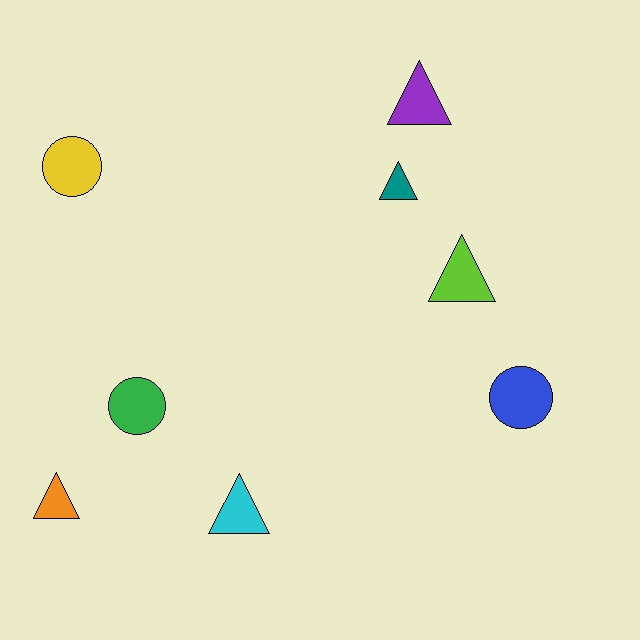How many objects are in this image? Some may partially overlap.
There are 8 objects.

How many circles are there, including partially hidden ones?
There are 3 circles.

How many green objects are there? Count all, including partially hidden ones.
There is 1 green object.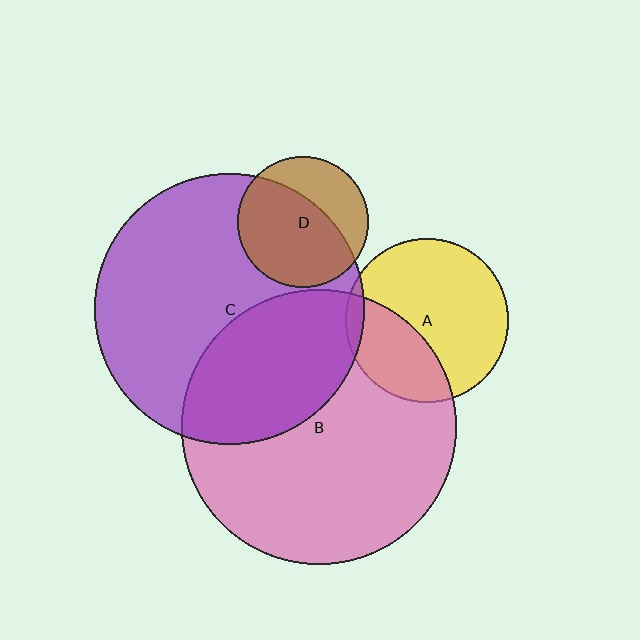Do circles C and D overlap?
Yes.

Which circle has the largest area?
Circle B (pink).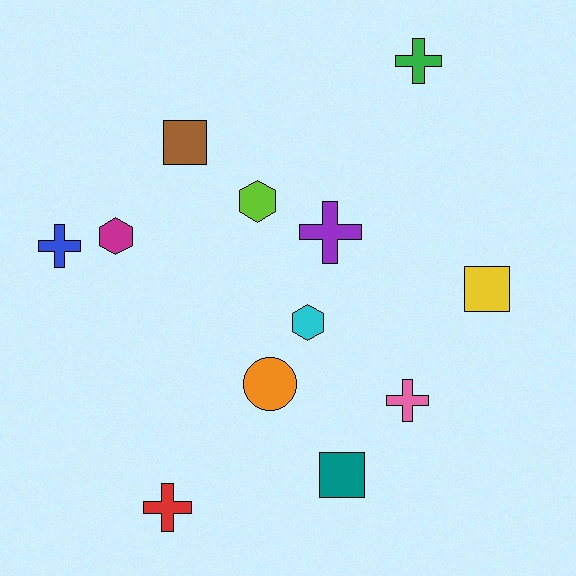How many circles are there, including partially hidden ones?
There is 1 circle.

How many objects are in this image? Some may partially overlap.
There are 12 objects.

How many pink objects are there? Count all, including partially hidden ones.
There is 1 pink object.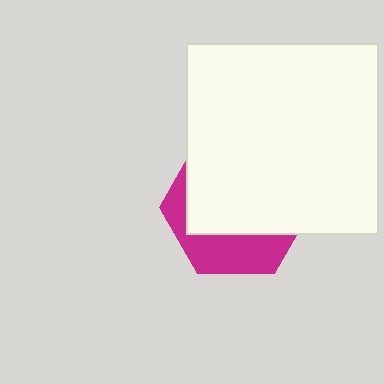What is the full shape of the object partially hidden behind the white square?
The partially hidden object is a magenta hexagon.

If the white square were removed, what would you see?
You would see the complete magenta hexagon.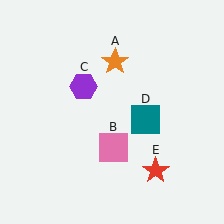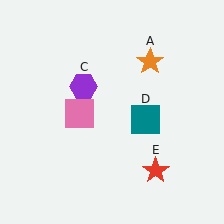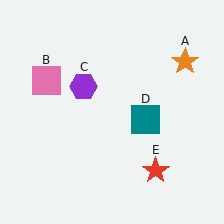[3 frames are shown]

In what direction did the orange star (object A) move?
The orange star (object A) moved right.